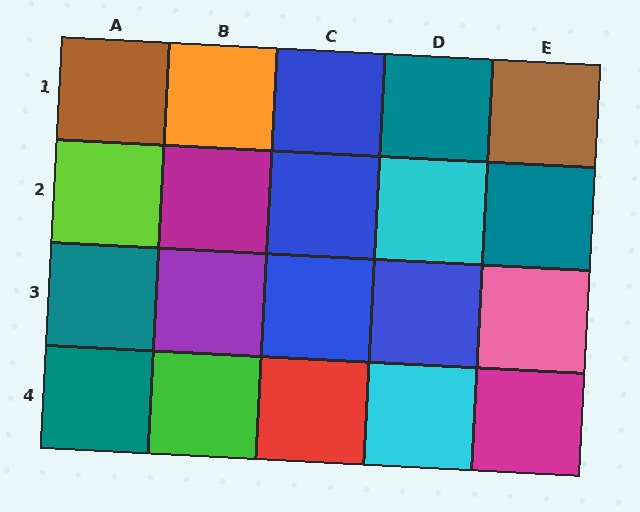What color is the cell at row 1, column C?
Blue.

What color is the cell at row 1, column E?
Brown.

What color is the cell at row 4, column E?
Magenta.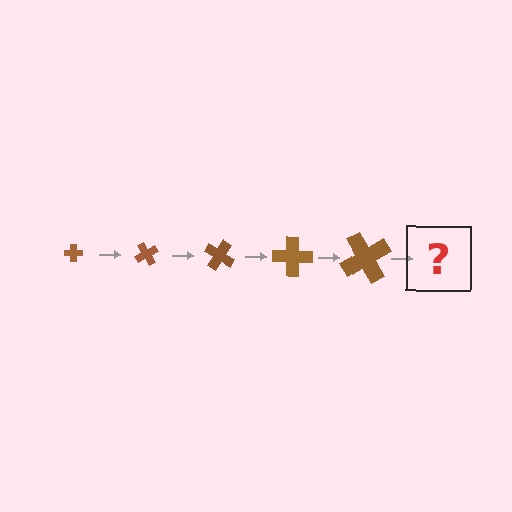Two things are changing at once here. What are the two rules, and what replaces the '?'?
The two rules are that the cross grows larger each step and it rotates 60 degrees each step. The '?' should be a cross, larger than the previous one and rotated 300 degrees from the start.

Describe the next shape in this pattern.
It should be a cross, larger than the previous one and rotated 300 degrees from the start.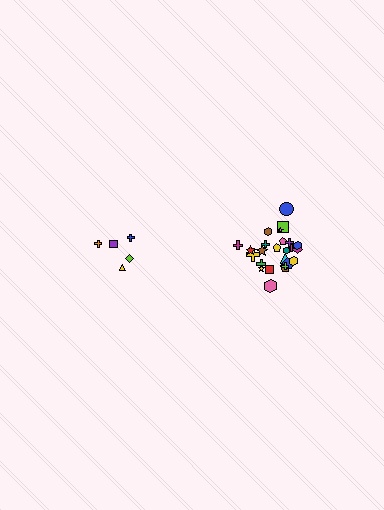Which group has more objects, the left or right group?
The right group.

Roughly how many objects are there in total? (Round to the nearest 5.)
Roughly 30 objects in total.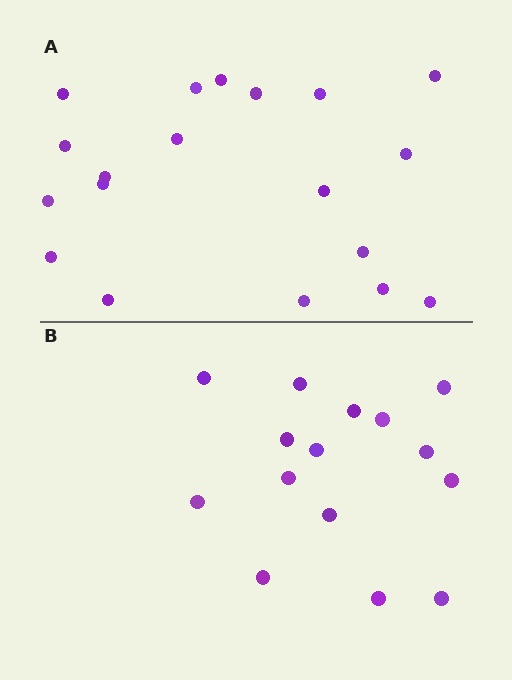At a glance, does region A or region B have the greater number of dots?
Region A (the top region) has more dots.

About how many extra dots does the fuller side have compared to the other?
Region A has about 4 more dots than region B.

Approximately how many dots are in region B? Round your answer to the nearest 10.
About 20 dots. (The exact count is 15, which rounds to 20.)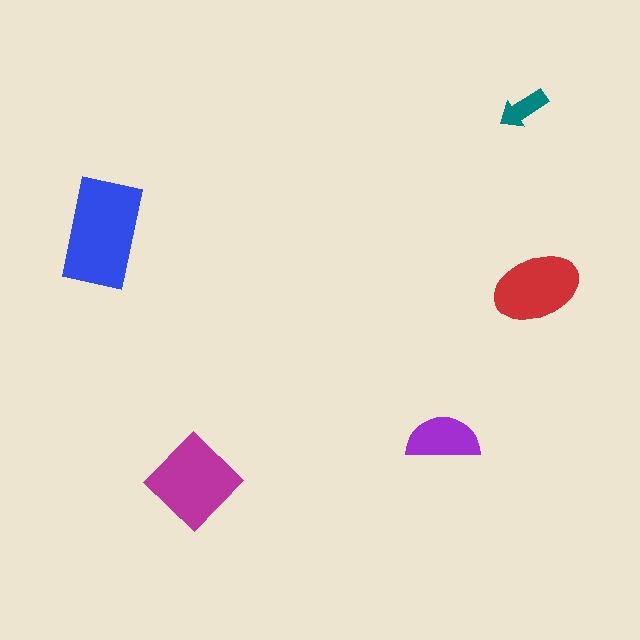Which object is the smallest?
The teal arrow.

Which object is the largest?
The blue rectangle.